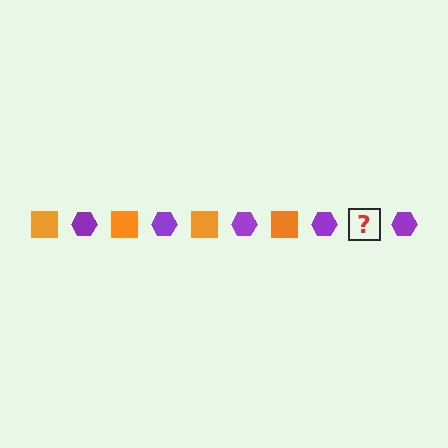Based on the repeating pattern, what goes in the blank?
The blank should be an orange square.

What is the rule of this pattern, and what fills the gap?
The rule is that the pattern alternates between orange square and purple hexagon. The gap should be filled with an orange square.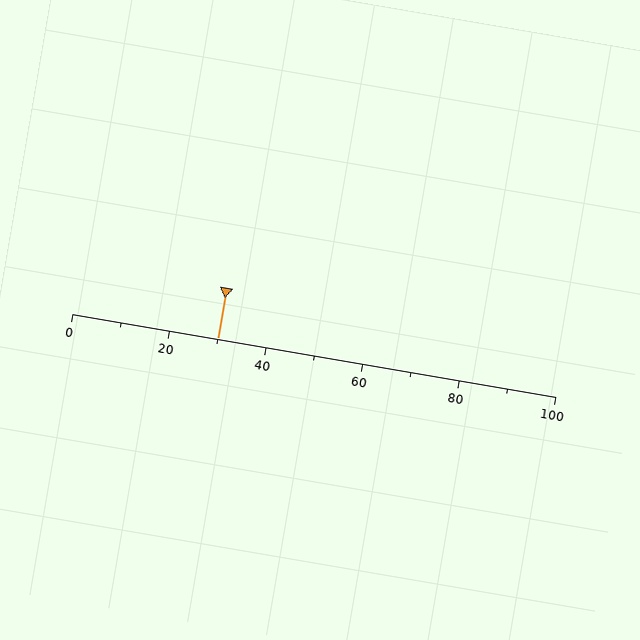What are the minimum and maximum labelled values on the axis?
The axis runs from 0 to 100.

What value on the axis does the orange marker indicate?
The marker indicates approximately 30.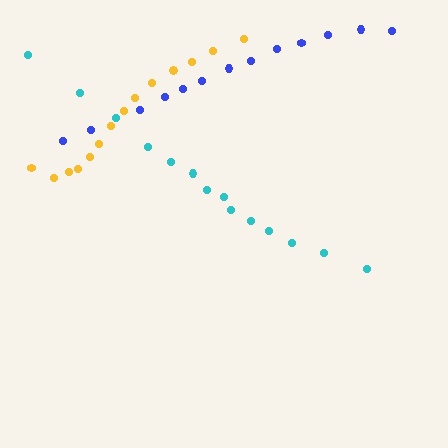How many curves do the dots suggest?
There are 3 distinct paths.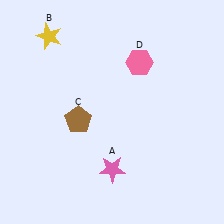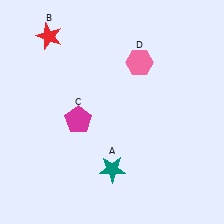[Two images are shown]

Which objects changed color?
A changed from pink to teal. B changed from yellow to red. C changed from brown to magenta.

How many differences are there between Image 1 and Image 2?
There are 3 differences between the two images.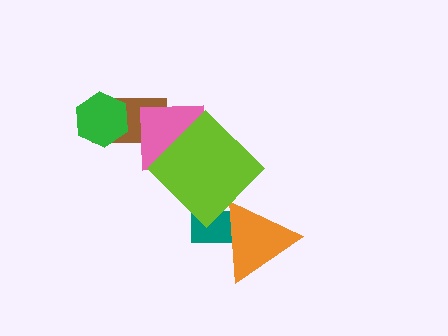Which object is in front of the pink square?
The lime diamond is in front of the pink square.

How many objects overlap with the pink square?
2 objects overlap with the pink square.